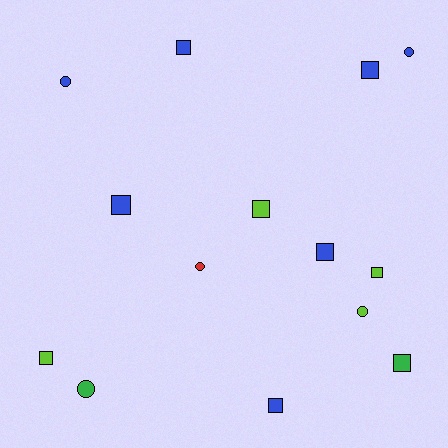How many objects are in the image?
There are 14 objects.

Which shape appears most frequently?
Square, with 9 objects.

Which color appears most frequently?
Blue, with 7 objects.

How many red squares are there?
There are no red squares.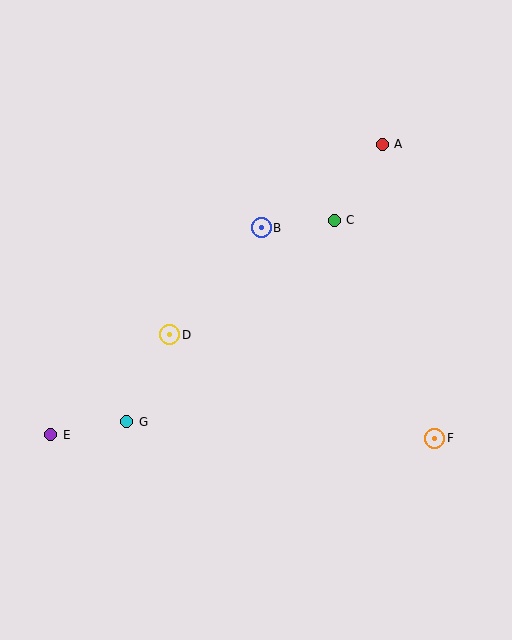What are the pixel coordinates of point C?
Point C is at (334, 220).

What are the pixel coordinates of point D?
Point D is at (170, 335).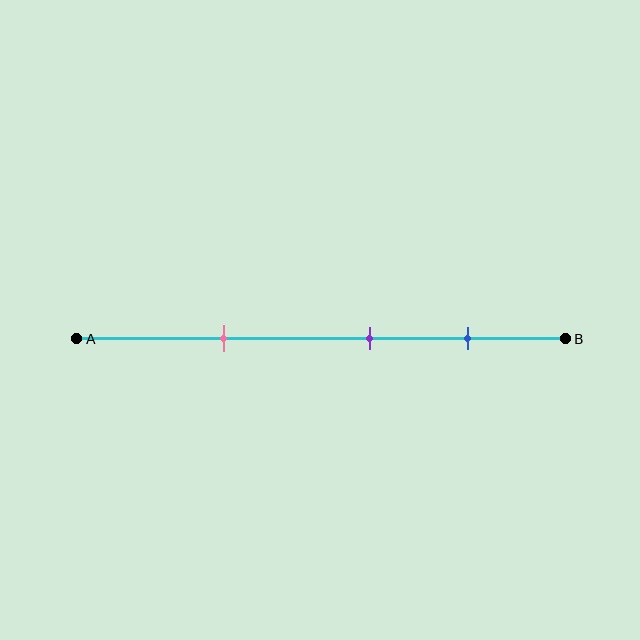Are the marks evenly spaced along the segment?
Yes, the marks are approximately evenly spaced.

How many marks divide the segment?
There are 3 marks dividing the segment.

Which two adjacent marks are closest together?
The purple and blue marks are the closest adjacent pair.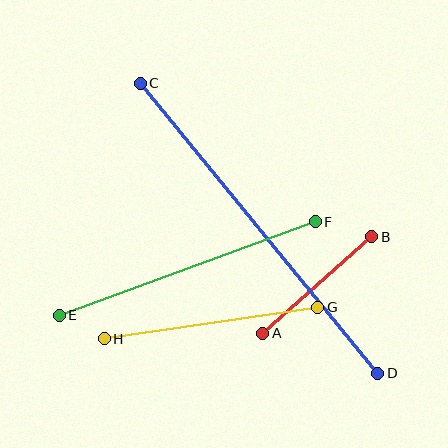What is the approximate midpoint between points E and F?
The midpoint is at approximately (187, 269) pixels.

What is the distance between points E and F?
The distance is approximately 272 pixels.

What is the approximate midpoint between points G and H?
The midpoint is at approximately (211, 323) pixels.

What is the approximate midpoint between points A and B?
The midpoint is at approximately (317, 285) pixels.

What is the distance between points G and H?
The distance is approximately 216 pixels.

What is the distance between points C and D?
The distance is approximately 375 pixels.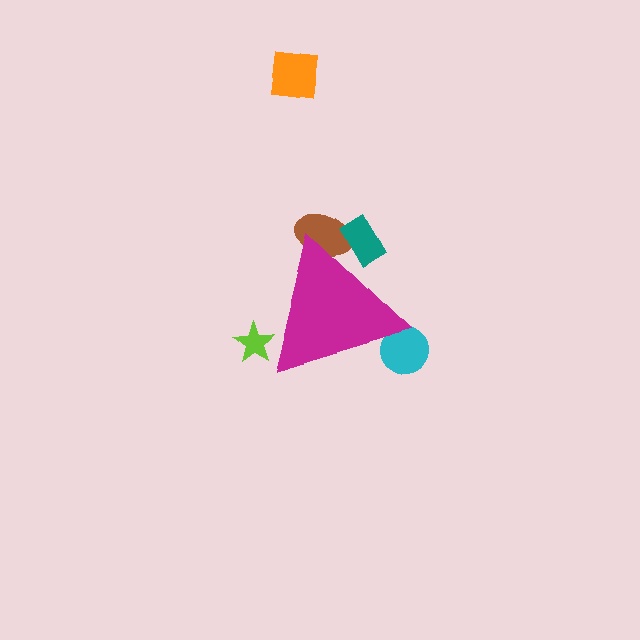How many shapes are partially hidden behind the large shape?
4 shapes are partially hidden.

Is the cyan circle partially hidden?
Yes, the cyan circle is partially hidden behind the magenta triangle.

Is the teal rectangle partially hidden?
Yes, the teal rectangle is partially hidden behind the magenta triangle.